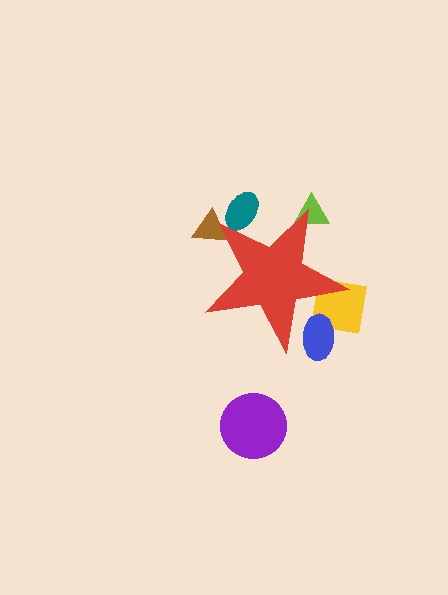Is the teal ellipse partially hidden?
Yes, the teal ellipse is partially hidden behind the red star.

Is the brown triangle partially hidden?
Yes, the brown triangle is partially hidden behind the red star.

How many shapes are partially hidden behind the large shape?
5 shapes are partially hidden.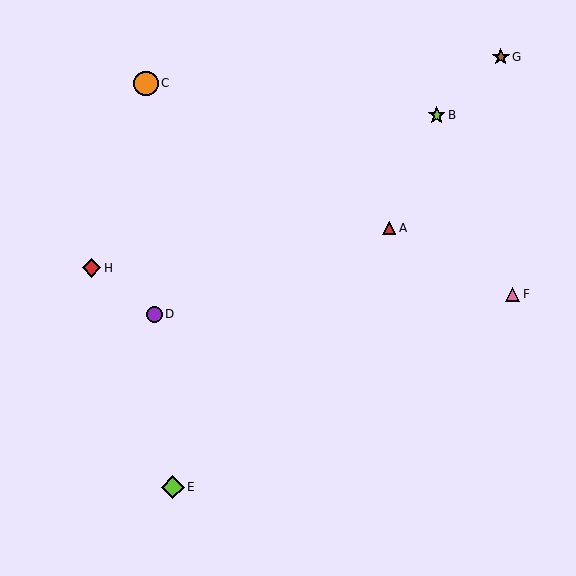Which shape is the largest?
The orange circle (labeled C) is the largest.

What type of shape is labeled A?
Shape A is a red triangle.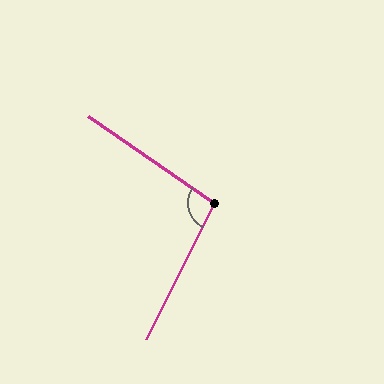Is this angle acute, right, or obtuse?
It is obtuse.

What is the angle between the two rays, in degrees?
Approximately 98 degrees.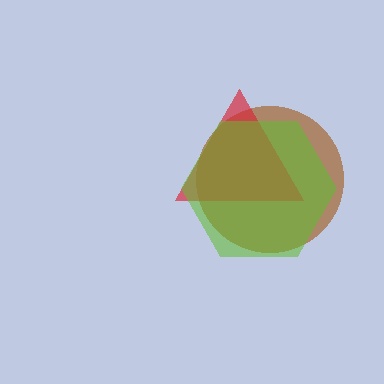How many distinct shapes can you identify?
There are 3 distinct shapes: a brown circle, a red triangle, a lime hexagon.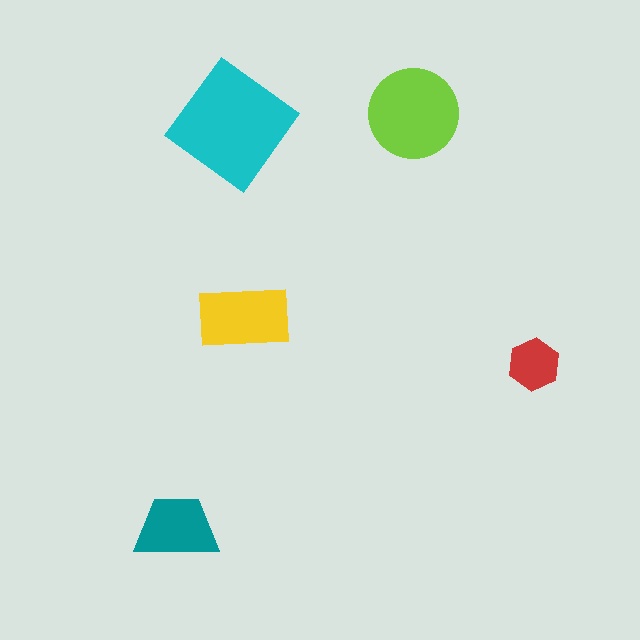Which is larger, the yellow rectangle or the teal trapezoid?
The yellow rectangle.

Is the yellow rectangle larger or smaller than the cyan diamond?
Smaller.